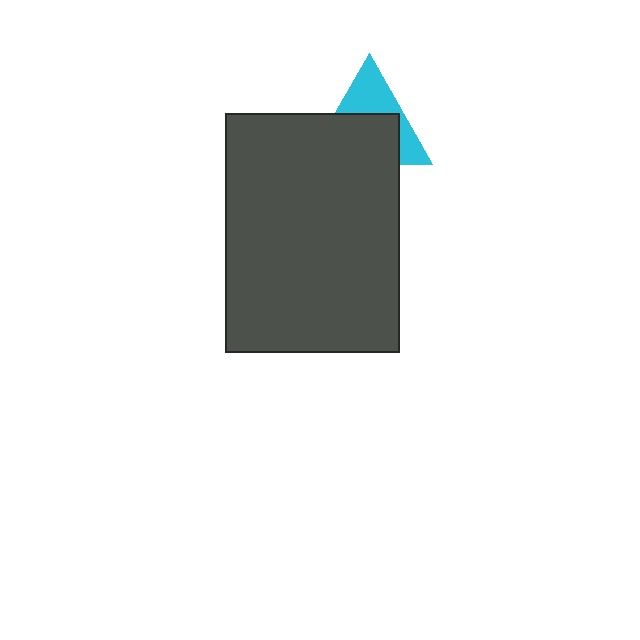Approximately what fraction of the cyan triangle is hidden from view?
Roughly 57% of the cyan triangle is hidden behind the dark gray rectangle.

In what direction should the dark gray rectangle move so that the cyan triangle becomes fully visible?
The dark gray rectangle should move down. That is the shortest direction to clear the overlap and leave the cyan triangle fully visible.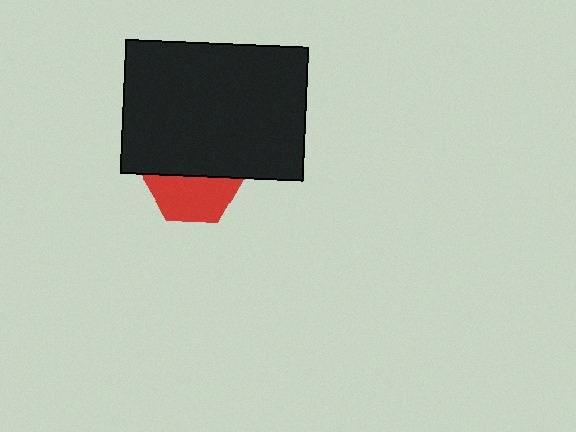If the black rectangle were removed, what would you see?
You would see the complete red hexagon.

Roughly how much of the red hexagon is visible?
About half of it is visible (roughly 50%).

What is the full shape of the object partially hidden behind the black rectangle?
The partially hidden object is a red hexagon.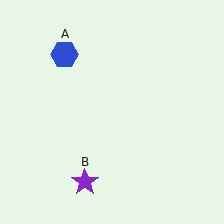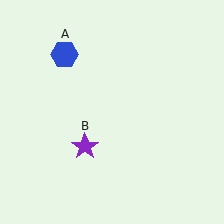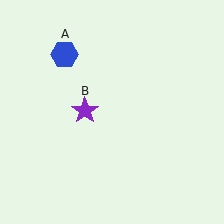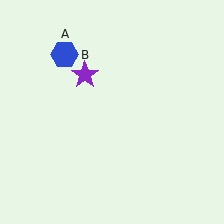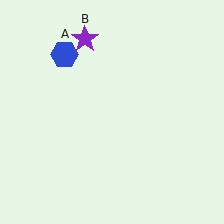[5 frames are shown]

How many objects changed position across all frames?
1 object changed position: purple star (object B).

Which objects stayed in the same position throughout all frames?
Blue hexagon (object A) remained stationary.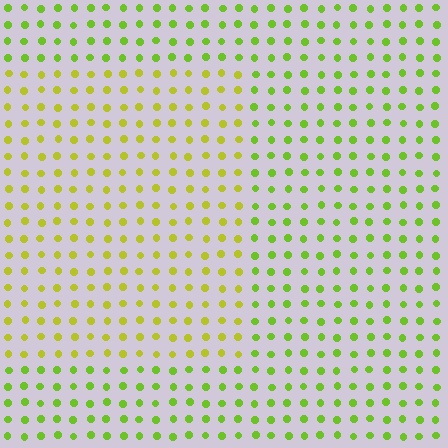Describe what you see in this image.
The image is filled with small lime elements in a uniform arrangement. A rectangle-shaped region is visible where the elements are tinted to a slightly different hue, forming a subtle color boundary.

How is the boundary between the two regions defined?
The boundary is defined purely by a slight shift in hue (about 29 degrees). Spacing, size, and orientation are identical on both sides.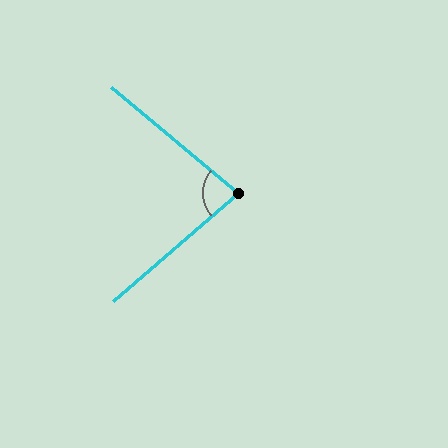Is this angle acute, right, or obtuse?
It is acute.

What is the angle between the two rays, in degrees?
Approximately 81 degrees.